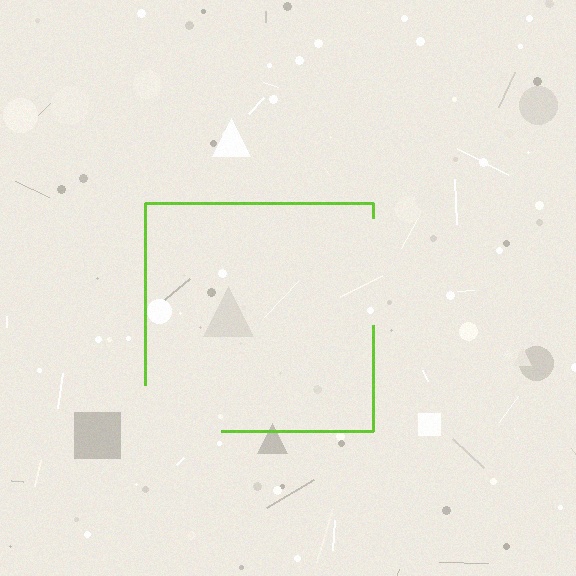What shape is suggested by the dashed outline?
The dashed outline suggests a square.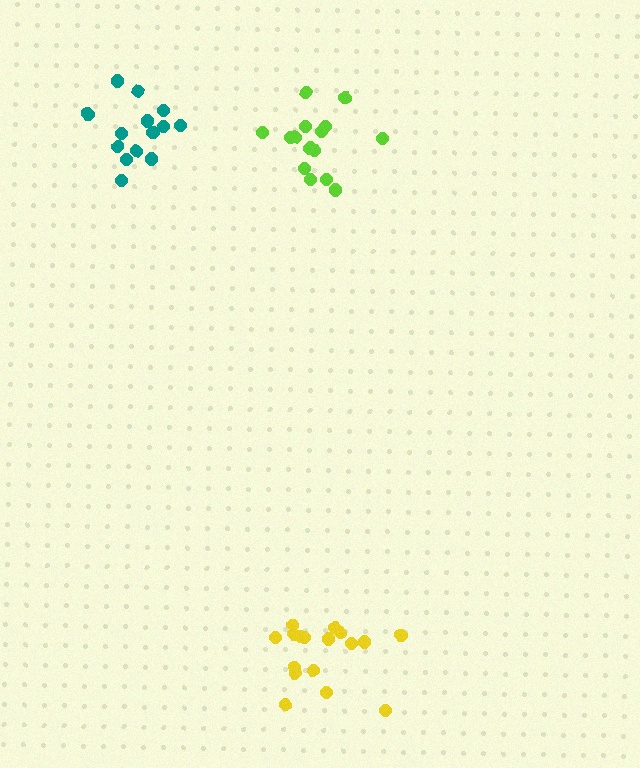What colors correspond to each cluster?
The clusters are colored: lime, yellow, teal.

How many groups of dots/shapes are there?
There are 3 groups.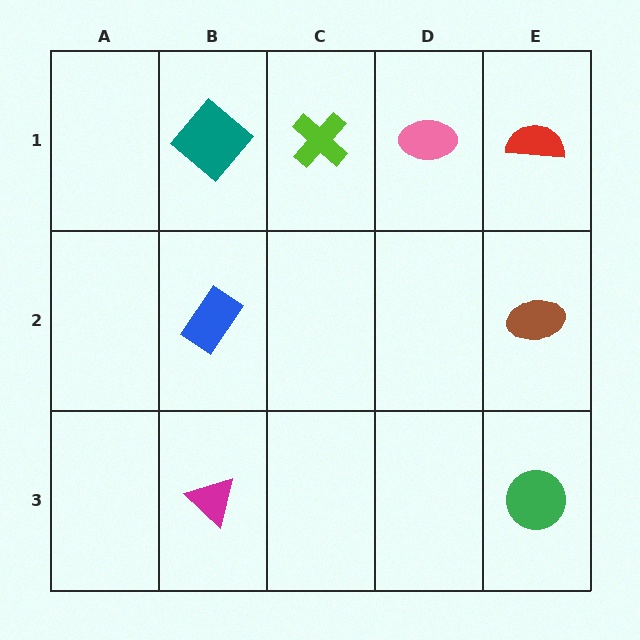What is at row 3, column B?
A magenta triangle.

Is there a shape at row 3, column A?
No, that cell is empty.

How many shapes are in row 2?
2 shapes.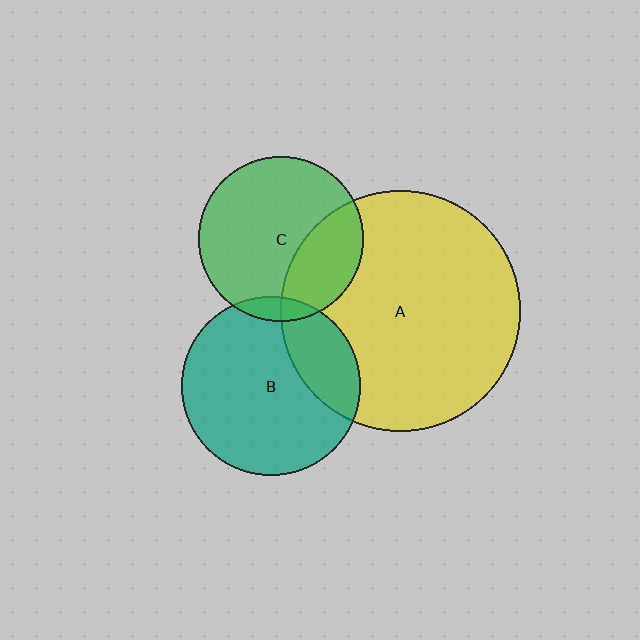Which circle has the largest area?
Circle A (yellow).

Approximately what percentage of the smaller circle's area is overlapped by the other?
Approximately 30%.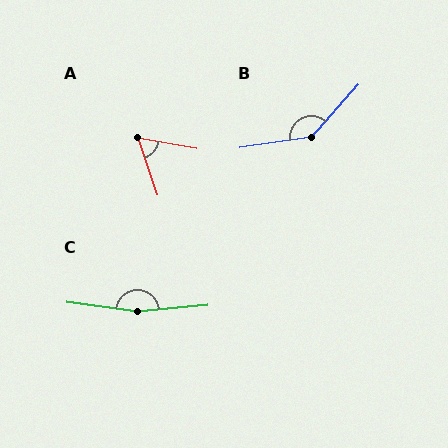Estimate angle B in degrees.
Approximately 140 degrees.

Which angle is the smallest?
A, at approximately 61 degrees.